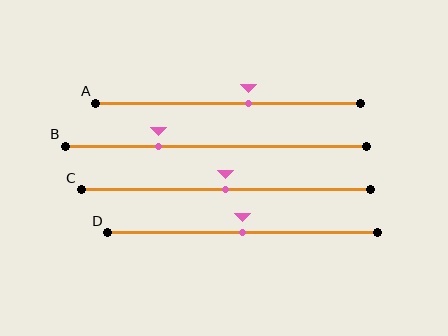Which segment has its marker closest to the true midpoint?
Segment C has its marker closest to the true midpoint.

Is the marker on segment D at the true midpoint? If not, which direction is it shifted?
Yes, the marker on segment D is at the true midpoint.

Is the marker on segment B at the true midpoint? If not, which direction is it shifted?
No, the marker on segment B is shifted to the left by about 19% of the segment length.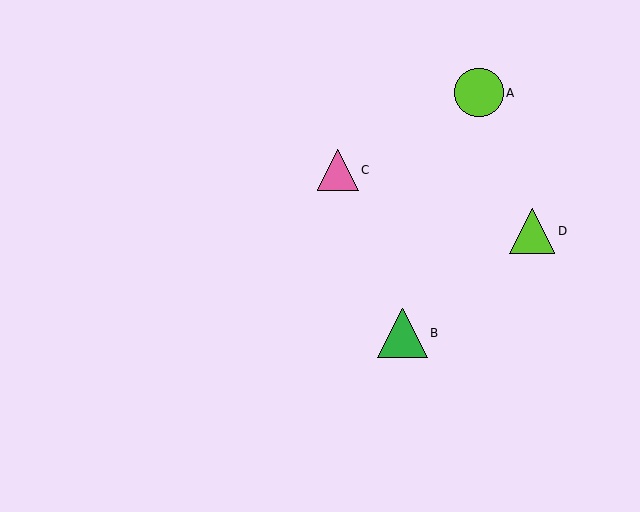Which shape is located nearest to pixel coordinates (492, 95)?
The lime circle (labeled A) at (479, 93) is nearest to that location.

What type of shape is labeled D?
Shape D is a lime triangle.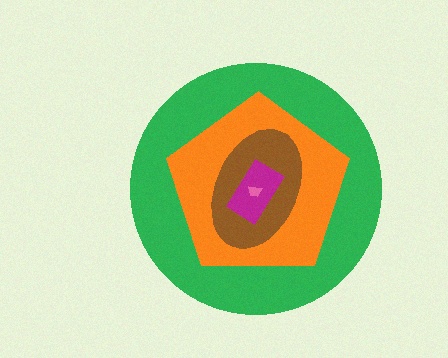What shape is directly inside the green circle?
The orange pentagon.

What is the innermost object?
The pink trapezoid.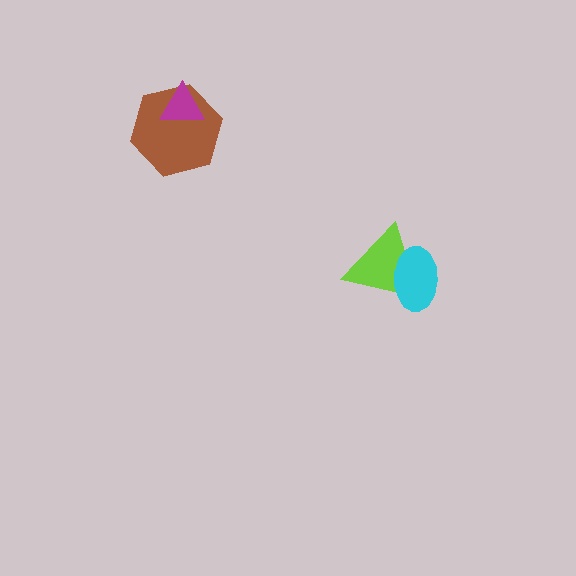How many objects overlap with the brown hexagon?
1 object overlaps with the brown hexagon.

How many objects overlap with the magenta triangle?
1 object overlaps with the magenta triangle.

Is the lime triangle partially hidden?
Yes, it is partially covered by another shape.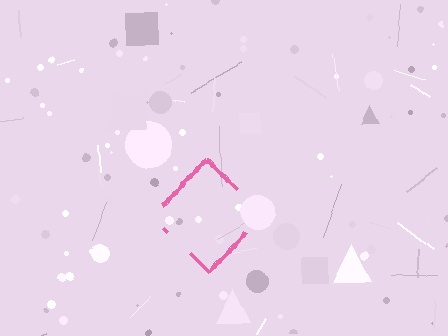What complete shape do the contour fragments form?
The contour fragments form a diamond.